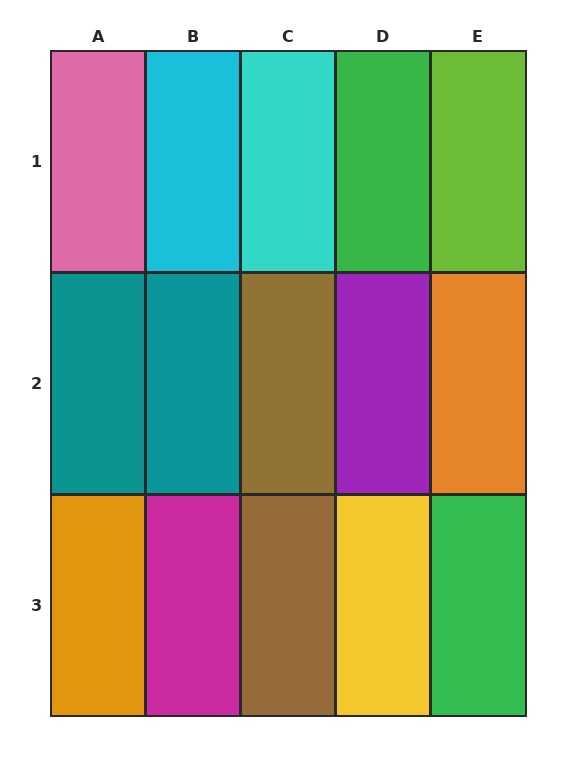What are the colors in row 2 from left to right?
Teal, teal, brown, purple, orange.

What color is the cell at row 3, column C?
Brown.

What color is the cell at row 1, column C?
Cyan.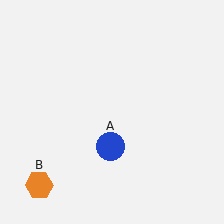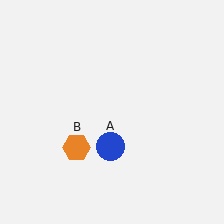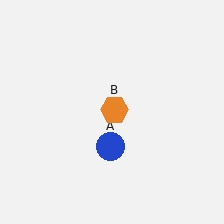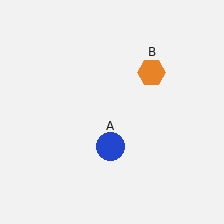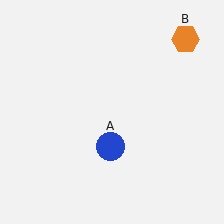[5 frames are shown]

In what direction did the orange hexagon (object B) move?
The orange hexagon (object B) moved up and to the right.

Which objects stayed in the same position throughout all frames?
Blue circle (object A) remained stationary.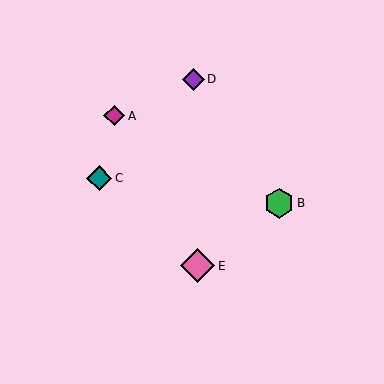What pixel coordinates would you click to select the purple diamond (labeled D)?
Click at (194, 79) to select the purple diamond D.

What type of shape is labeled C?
Shape C is a teal diamond.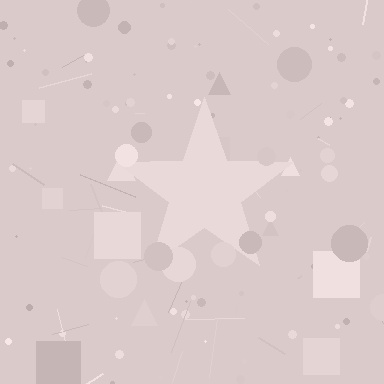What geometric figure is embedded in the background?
A star is embedded in the background.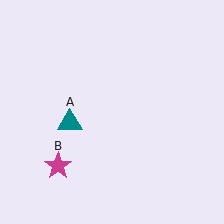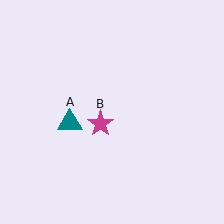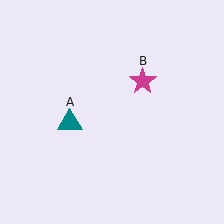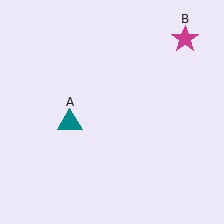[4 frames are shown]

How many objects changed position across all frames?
1 object changed position: magenta star (object B).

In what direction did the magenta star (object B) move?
The magenta star (object B) moved up and to the right.